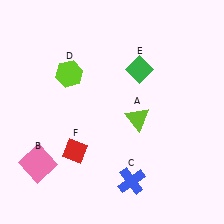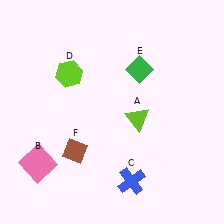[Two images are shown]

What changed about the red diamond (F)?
In Image 1, F is red. In Image 2, it changed to brown.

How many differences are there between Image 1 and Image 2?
There is 1 difference between the two images.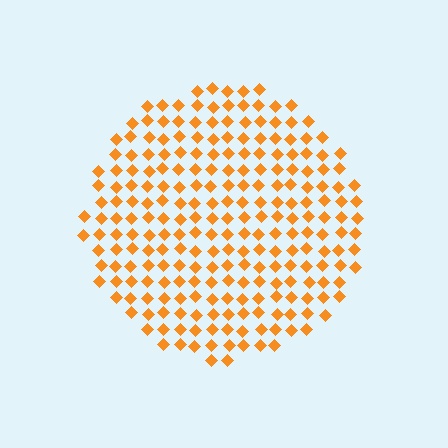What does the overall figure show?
The overall figure shows a circle.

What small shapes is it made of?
It is made of small diamonds.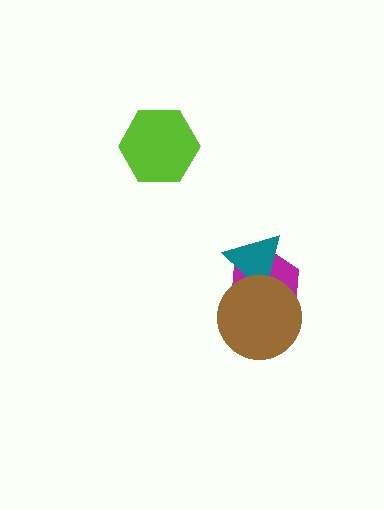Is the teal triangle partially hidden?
Yes, it is partially covered by another shape.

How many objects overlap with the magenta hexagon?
2 objects overlap with the magenta hexagon.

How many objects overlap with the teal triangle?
2 objects overlap with the teal triangle.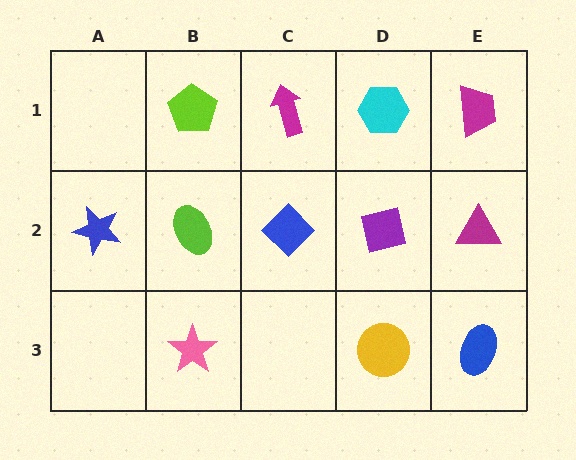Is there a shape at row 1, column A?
No, that cell is empty.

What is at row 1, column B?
A lime pentagon.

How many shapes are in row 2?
5 shapes.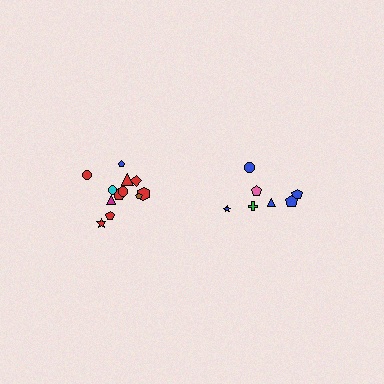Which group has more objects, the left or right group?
The left group.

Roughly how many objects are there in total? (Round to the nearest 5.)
Roughly 20 objects in total.